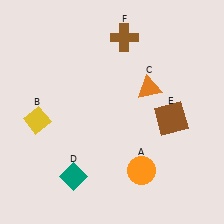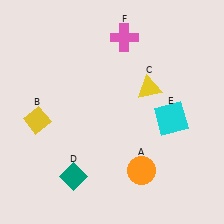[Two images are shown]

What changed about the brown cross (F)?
In Image 1, F is brown. In Image 2, it changed to pink.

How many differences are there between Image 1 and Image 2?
There are 3 differences between the two images.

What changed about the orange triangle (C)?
In Image 1, C is orange. In Image 2, it changed to yellow.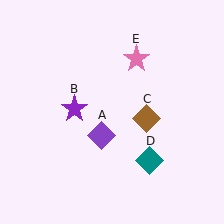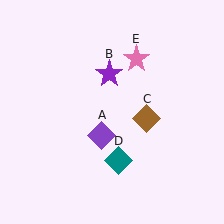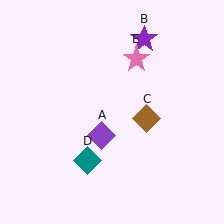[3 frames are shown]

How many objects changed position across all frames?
2 objects changed position: purple star (object B), teal diamond (object D).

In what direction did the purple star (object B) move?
The purple star (object B) moved up and to the right.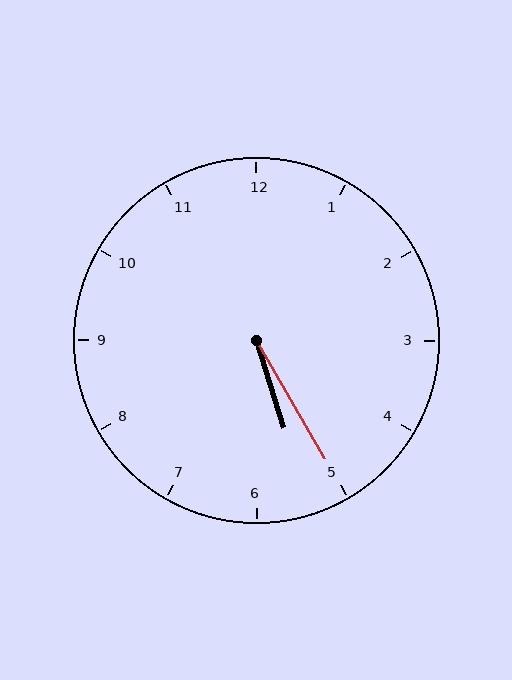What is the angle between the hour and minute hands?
Approximately 12 degrees.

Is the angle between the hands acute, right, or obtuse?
It is acute.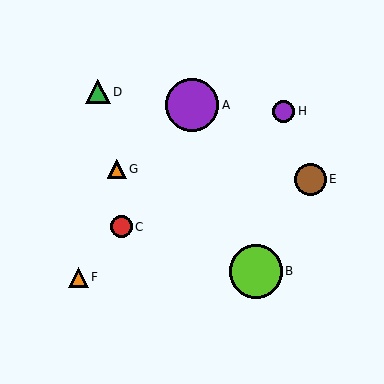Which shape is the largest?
The purple circle (labeled A) is the largest.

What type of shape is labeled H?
Shape H is a purple circle.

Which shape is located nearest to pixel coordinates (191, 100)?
The purple circle (labeled A) at (192, 105) is nearest to that location.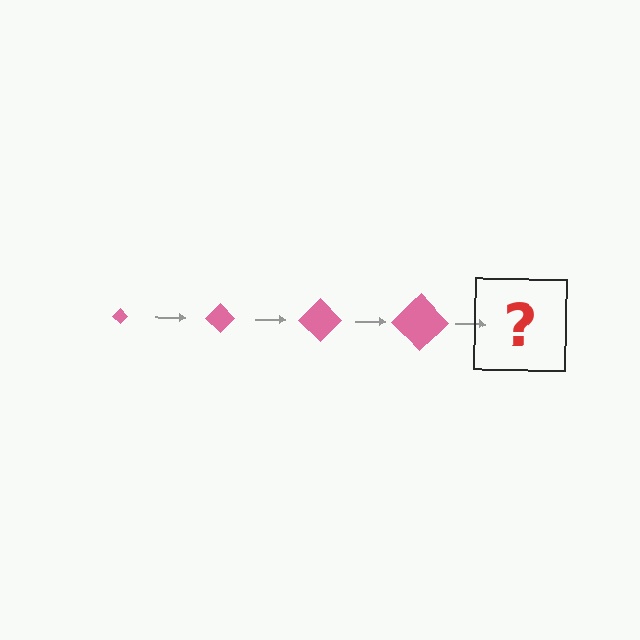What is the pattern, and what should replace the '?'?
The pattern is that the diamond gets progressively larger each step. The '?' should be a pink diamond, larger than the previous one.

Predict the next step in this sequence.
The next step is a pink diamond, larger than the previous one.